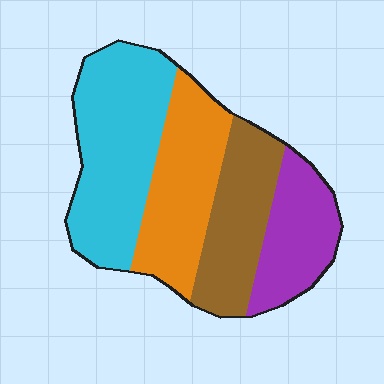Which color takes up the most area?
Cyan, at roughly 35%.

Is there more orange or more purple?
Orange.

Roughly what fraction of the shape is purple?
Purple takes up between a sixth and a third of the shape.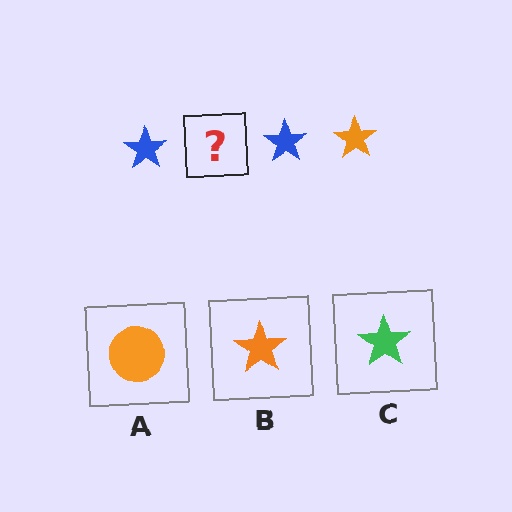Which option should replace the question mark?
Option B.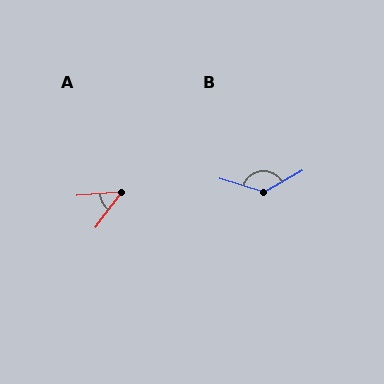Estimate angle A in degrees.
Approximately 50 degrees.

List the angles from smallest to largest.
A (50°), B (133°).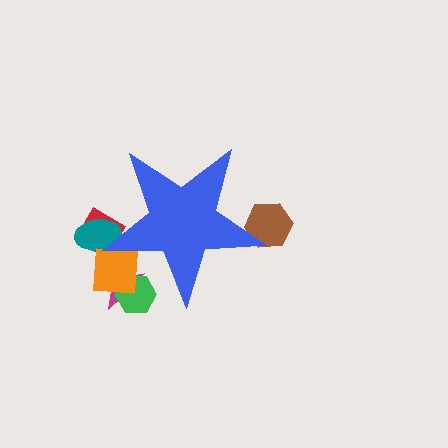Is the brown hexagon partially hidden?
Yes, the brown hexagon is partially hidden behind the blue star.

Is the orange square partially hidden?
Yes, the orange square is partially hidden behind the blue star.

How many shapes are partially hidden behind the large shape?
6 shapes are partially hidden.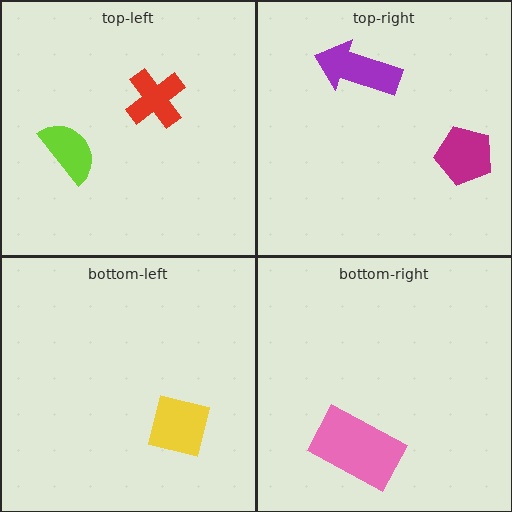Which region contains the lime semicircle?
The top-left region.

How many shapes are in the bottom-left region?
1.